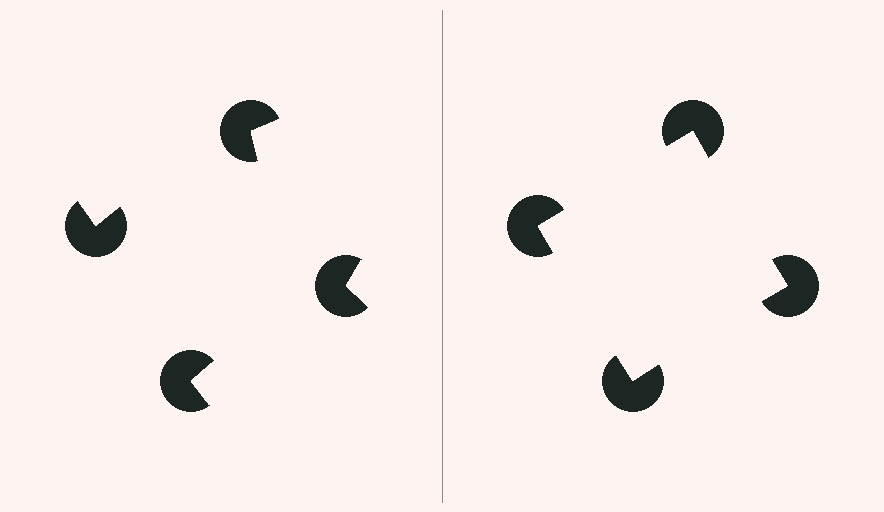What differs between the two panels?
The pac-man discs are positioned identically on both sides; only the wedge orientations differ. On the right they align to a square; on the left they are misaligned.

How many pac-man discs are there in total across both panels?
8 — 4 on each side.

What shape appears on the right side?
An illusory square.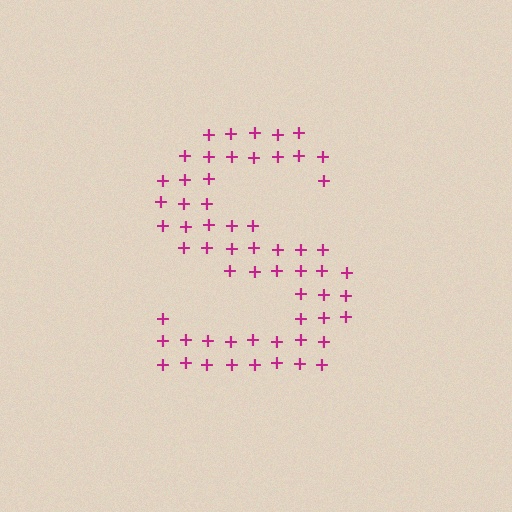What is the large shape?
The large shape is the letter S.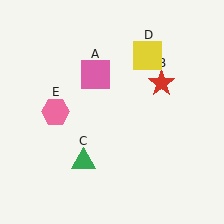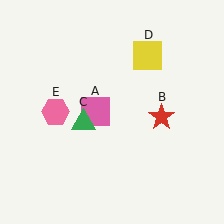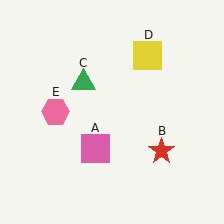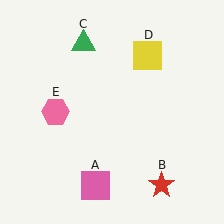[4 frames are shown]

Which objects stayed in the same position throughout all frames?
Yellow square (object D) and pink hexagon (object E) remained stationary.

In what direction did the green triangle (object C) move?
The green triangle (object C) moved up.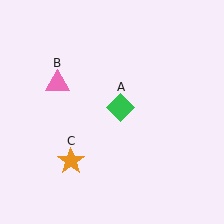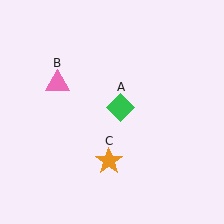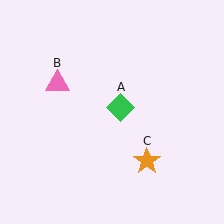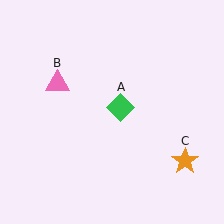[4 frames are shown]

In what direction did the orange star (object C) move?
The orange star (object C) moved right.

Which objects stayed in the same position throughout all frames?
Green diamond (object A) and pink triangle (object B) remained stationary.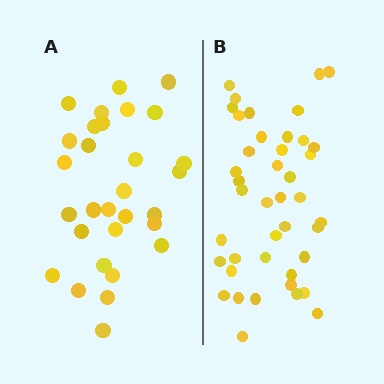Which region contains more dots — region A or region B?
Region B (the right region) has more dots.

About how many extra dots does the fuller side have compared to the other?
Region B has roughly 12 or so more dots than region A.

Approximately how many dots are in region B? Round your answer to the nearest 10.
About 40 dots. (The exact count is 42, which rounds to 40.)